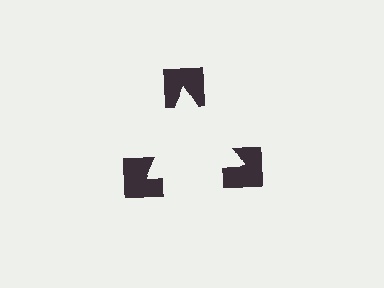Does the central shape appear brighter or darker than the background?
It typically appears slightly brighter than the background, even though no actual brightness change is drawn.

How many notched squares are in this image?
There are 3 — one at each vertex of the illusory triangle.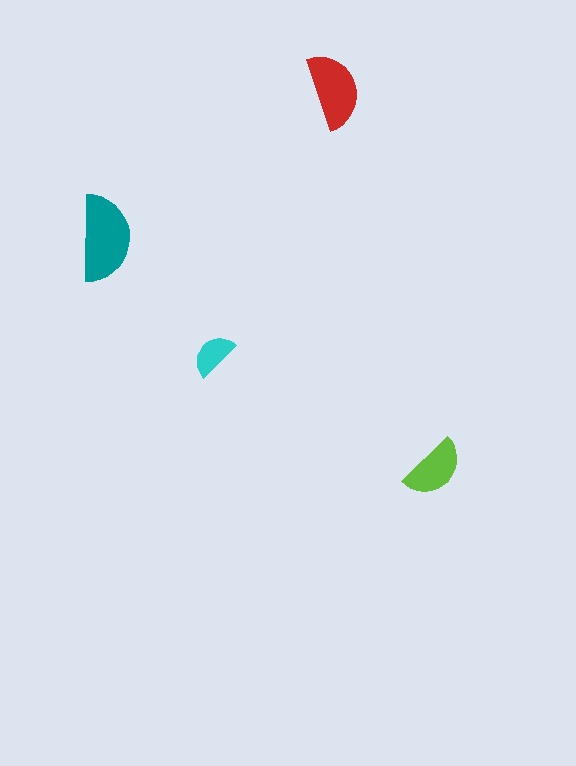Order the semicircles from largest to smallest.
the teal one, the red one, the lime one, the cyan one.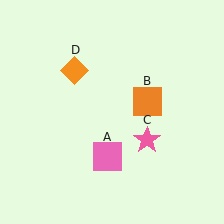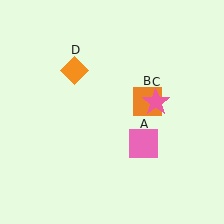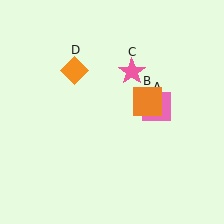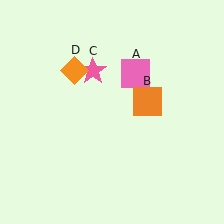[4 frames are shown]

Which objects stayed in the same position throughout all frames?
Orange square (object B) and orange diamond (object D) remained stationary.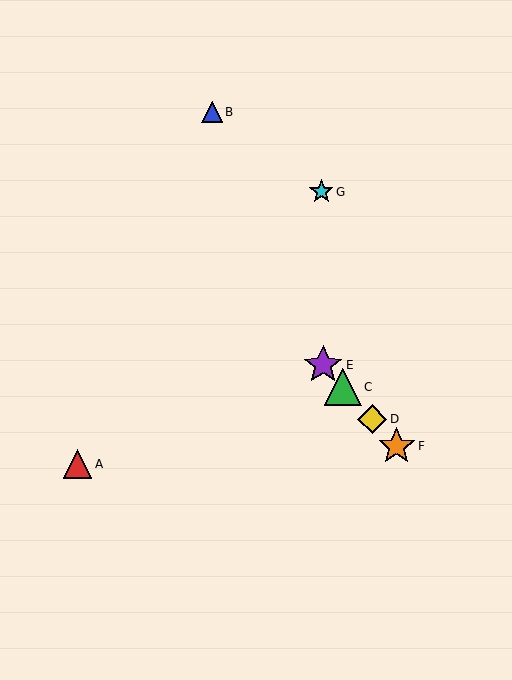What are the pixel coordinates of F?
Object F is at (397, 446).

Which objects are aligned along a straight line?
Objects C, D, E, F are aligned along a straight line.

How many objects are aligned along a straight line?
4 objects (C, D, E, F) are aligned along a straight line.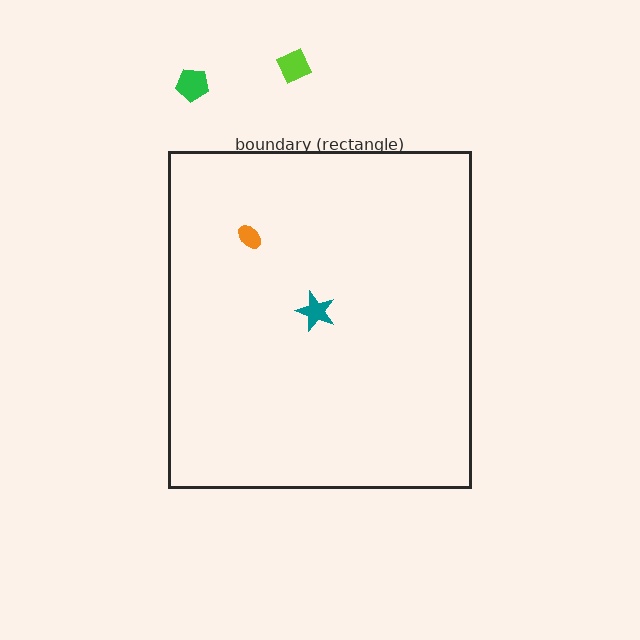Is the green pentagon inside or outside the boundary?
Outside.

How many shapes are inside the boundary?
2 inside, 2 outside.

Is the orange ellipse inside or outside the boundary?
Inside.